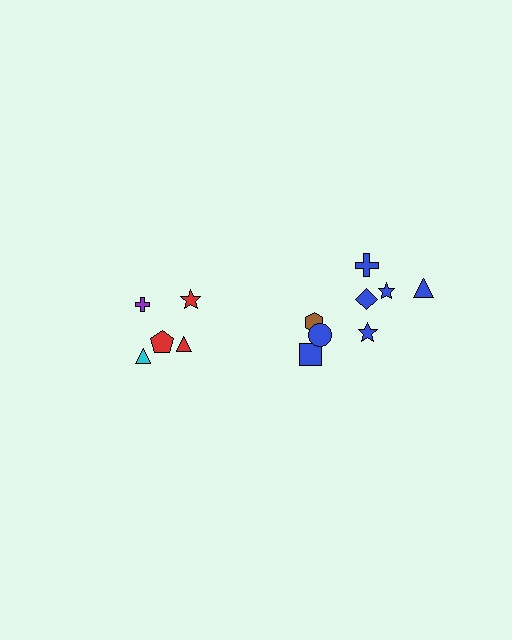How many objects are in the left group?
There are 5 objects.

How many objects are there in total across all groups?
There are 13 objects.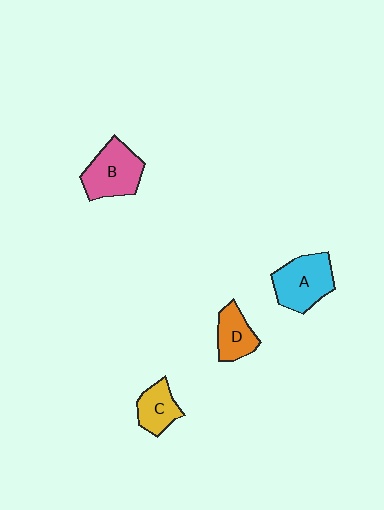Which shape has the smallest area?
Shape C (yellow).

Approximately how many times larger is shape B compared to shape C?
Approximately 1.6 times.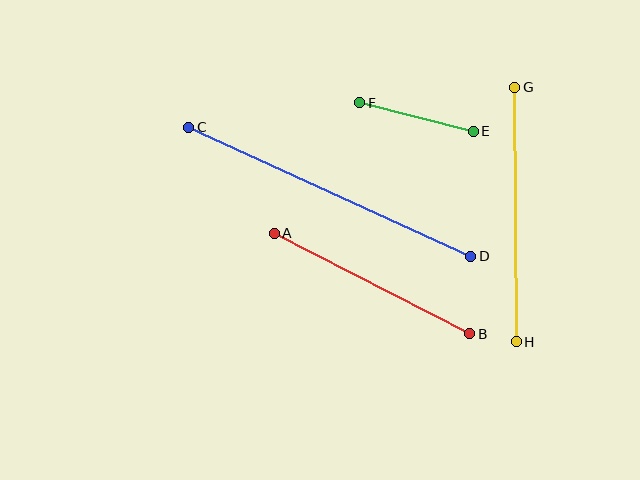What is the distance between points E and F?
The distance is approximately 117 pixels.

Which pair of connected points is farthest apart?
Points C and D are farthest apart.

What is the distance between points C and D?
The distance is approximately 310 pixels.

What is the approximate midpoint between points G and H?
The midpoint is at approximately (515, 214) pixels.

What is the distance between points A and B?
The distance is approximately 220 pixels.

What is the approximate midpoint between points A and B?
The midpoint is at approximately (372, 283) pixels.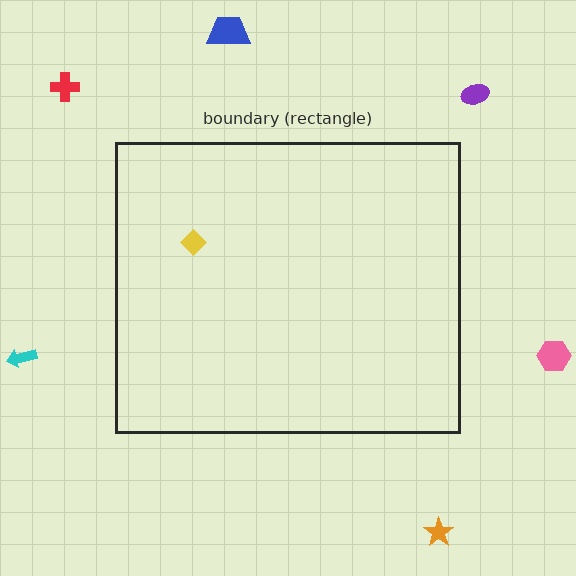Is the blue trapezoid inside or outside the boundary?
Outside.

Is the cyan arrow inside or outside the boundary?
Outside.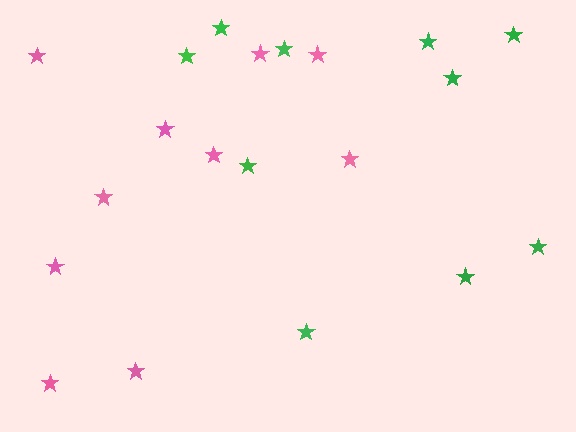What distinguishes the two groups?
There are 2 groups: one group of pink stars (10) and one group of green stars (10).